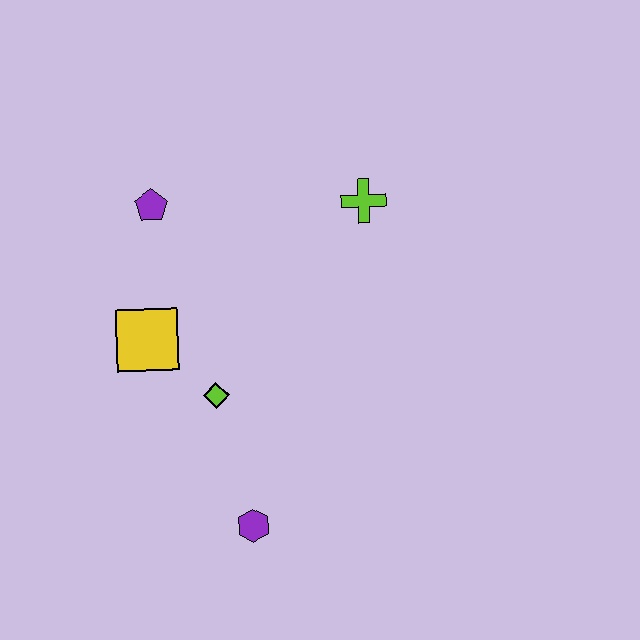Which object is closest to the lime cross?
The purple pentagon is closest to the lime cross.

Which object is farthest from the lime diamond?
The lime cross is farthest from the lime diamond.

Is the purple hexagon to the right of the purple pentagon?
Yes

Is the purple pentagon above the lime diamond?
Yes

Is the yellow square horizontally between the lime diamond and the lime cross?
No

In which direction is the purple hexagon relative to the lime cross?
The purple hexagon is below the lime cross.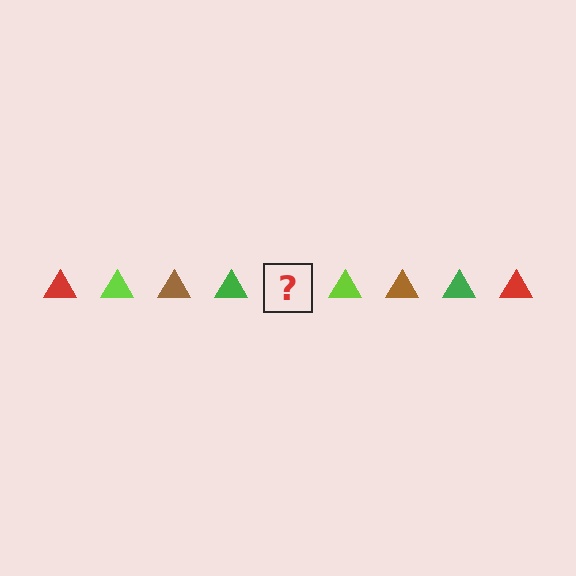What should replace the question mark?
The question mark should be replaced with a red triangle.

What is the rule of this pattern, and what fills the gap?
The rule is that the pattern cycles through red, lime, brown, green triangles. The gap should be filled with a red triangle.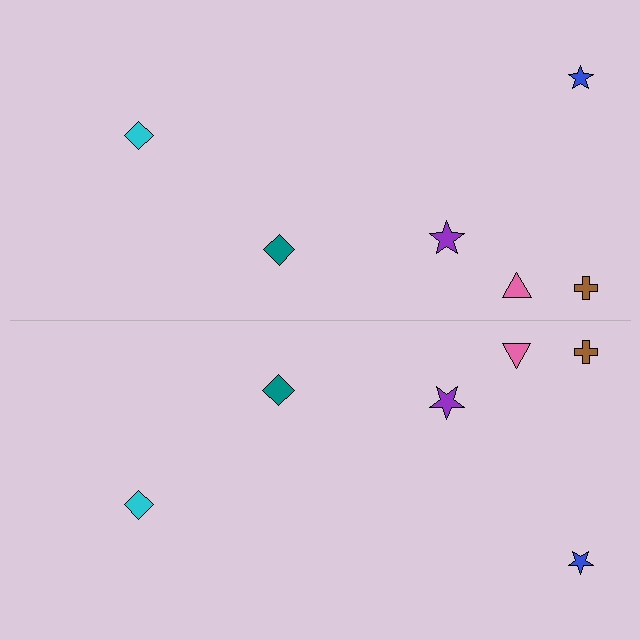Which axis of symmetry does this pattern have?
The pattern has a horizontal axis of symmetry running through the center of the image.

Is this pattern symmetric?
Yes, this pattern has bilateral (reflection) symmetry.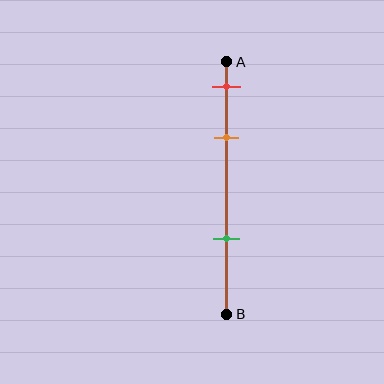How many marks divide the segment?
There are 3 marks dividing the segment.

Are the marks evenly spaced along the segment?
No, the marks are not evenly spaced.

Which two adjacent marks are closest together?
The red and orange marks are the closest adjacent pair.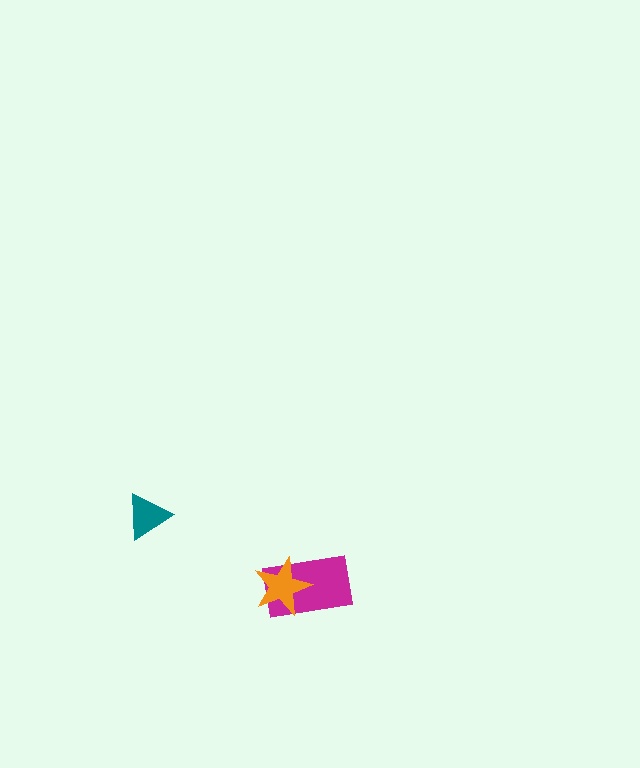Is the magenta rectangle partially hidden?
Yes, it is partially covered by another shape.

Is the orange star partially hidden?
No, no other shape covers it.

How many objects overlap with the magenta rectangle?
1 object overlaps with the magenta rectangle.